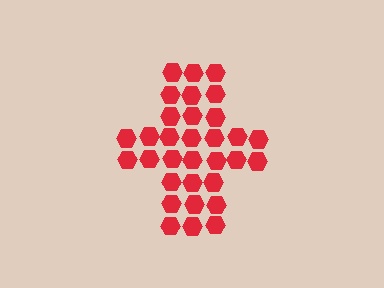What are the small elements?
The small elements are hexagons.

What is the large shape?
The large shape is a cross.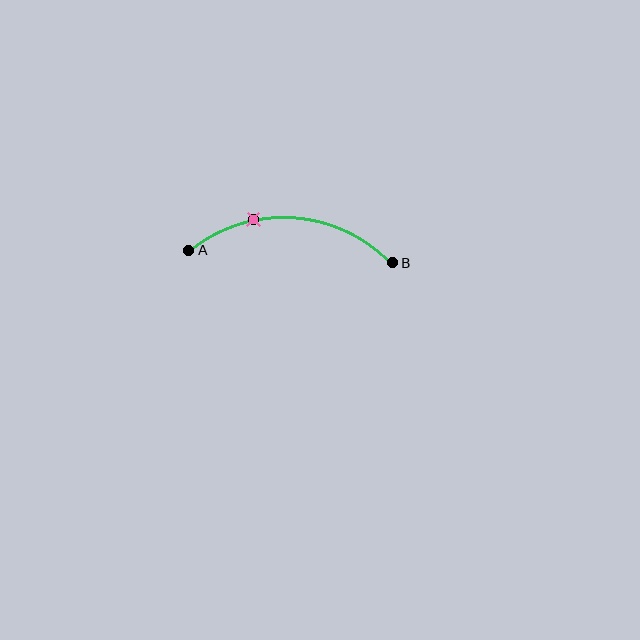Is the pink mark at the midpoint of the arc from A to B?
No. The pink mark lies on the arc but is closer to endpoint A. The arc midpoint would be at the point on the curve equidistant along the arc from both A and B.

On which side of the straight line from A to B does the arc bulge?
The arc bulges above the straight line connecting A and B.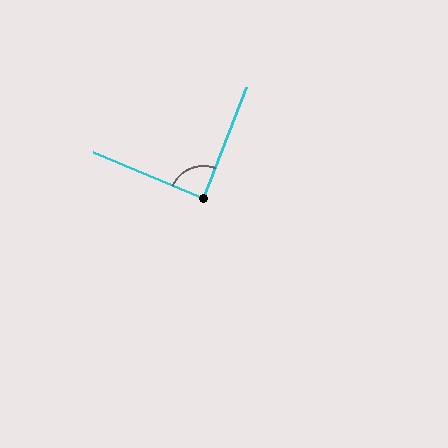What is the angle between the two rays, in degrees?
Approximately 88 degrees.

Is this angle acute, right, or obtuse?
It is approximately a right angle.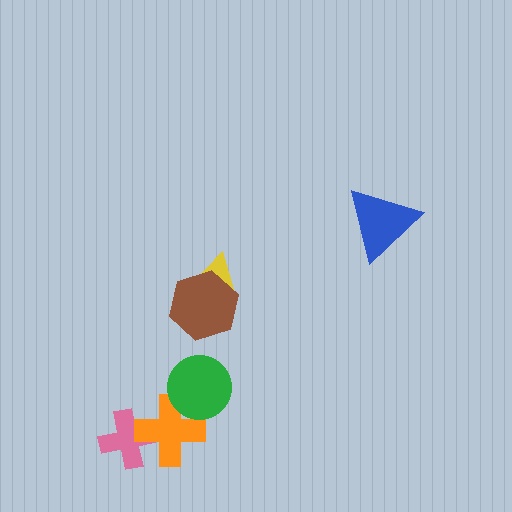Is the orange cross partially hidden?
Yes, it is partially covered by another shape.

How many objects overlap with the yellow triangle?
1 object overlaps with the yellow triangle.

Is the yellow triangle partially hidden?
Yes, it is partially covered by another shape.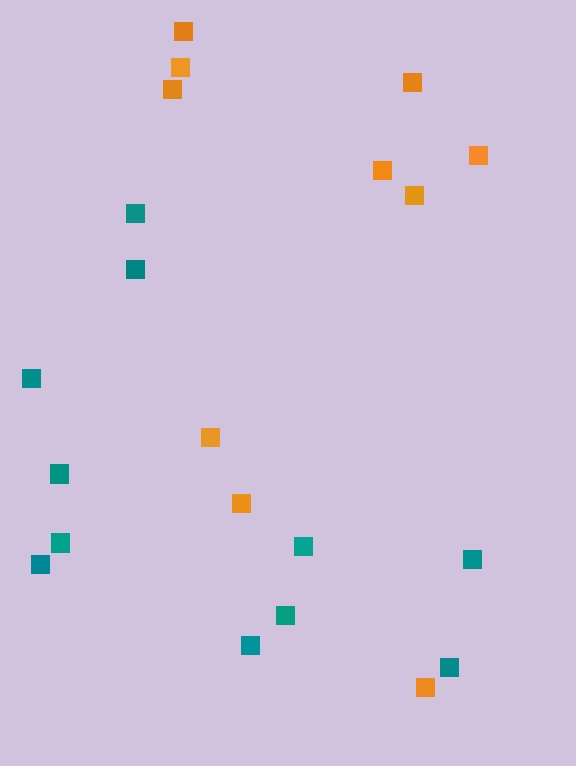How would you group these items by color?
There are 2 groups: one group of teal squares (11) and one group of orange squares (10).